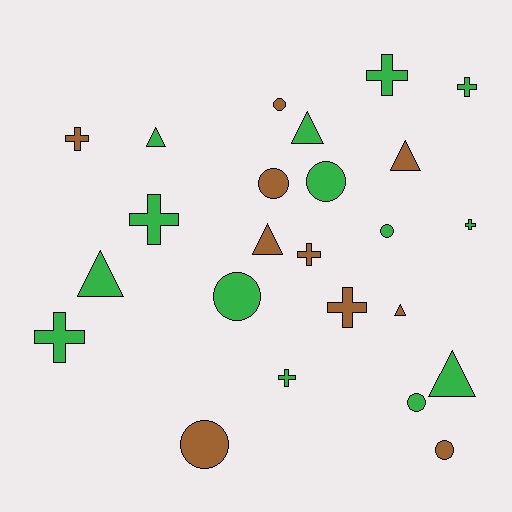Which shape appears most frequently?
Cross, with 9 objects.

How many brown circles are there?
There are 4 brown circles.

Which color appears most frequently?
Green, with 14 objects.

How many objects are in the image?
There are 24 objects.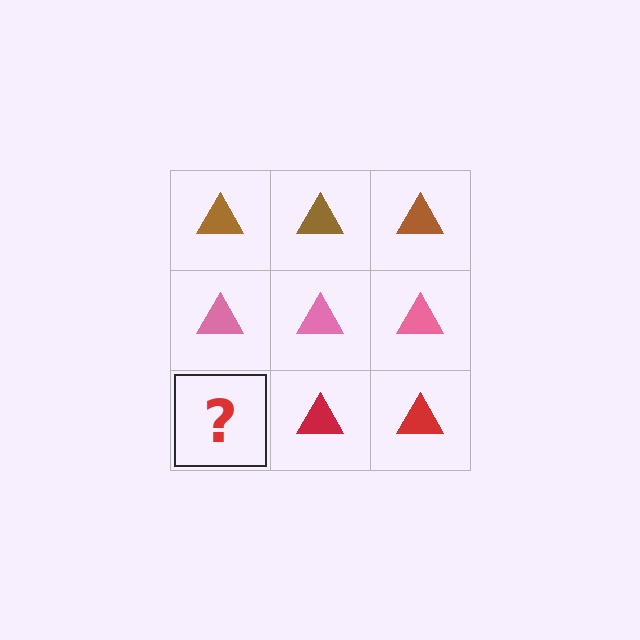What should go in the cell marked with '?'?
The missing cell should contain a red triangle.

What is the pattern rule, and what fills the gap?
The rule is that each row has a consistent color. The gap should be filled with a red triangle.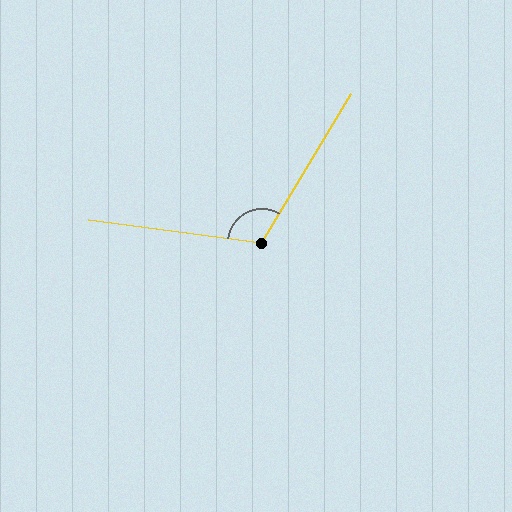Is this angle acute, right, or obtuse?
It is obtuse.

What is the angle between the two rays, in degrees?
Approximately 114 degrees.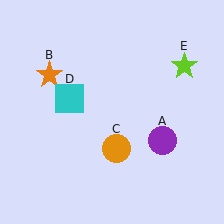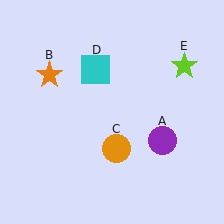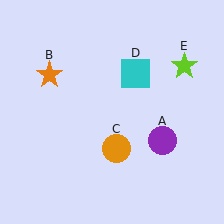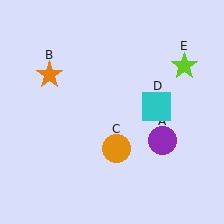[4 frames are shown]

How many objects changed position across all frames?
1 object changed position: cyan square (object D).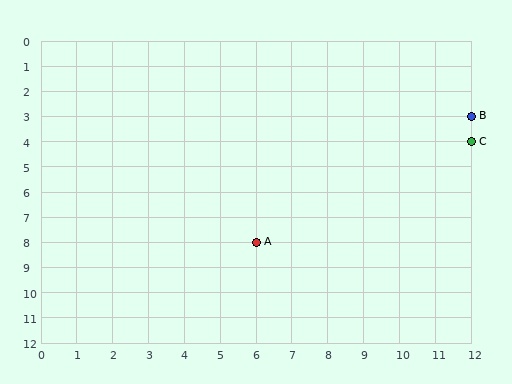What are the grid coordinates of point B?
Point B is at grid coordinates (12, 3).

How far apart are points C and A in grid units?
Points C and A are 6 columns and 4 rows apart (about 7.2 grid units diagonally).